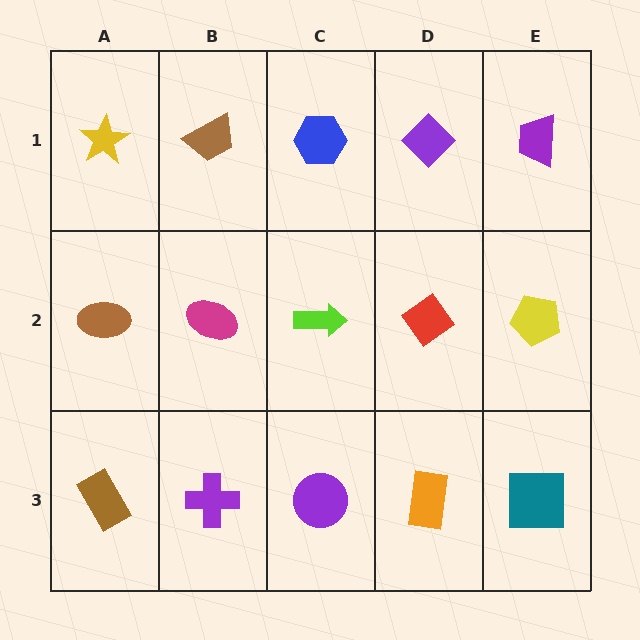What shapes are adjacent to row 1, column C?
A lime arrow (row 2, column C), a brown trapezoid (row 1, column B), a purple diamond (row 1, column D).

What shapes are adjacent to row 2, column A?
A yellow star (row 1, column A), a brown rectangle (row 3, column A), a magenta ellipse (row 2, column B).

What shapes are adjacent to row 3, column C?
A lime arrow (row 2, column C), a purple cross (row 3, column B), an orange rectangle (row 3, column D).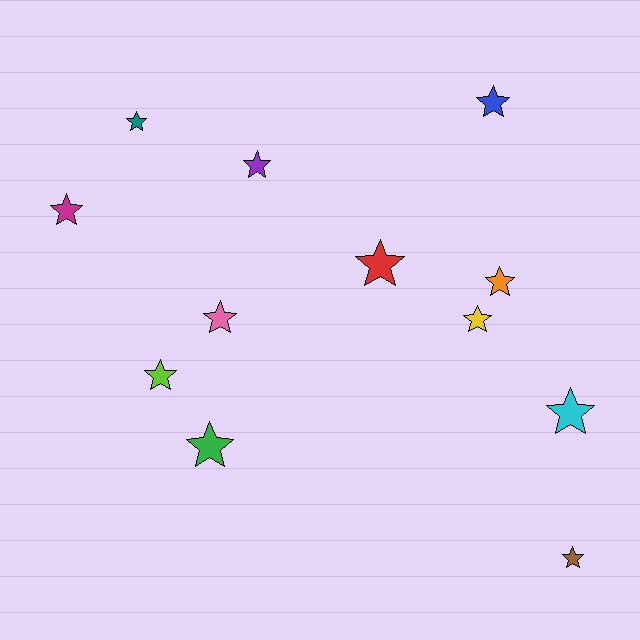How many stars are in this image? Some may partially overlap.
There are 12 stars.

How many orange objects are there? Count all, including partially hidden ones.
There is 1 orange object.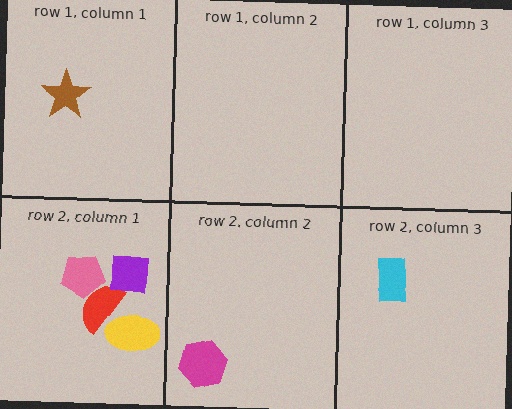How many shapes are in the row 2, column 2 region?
1.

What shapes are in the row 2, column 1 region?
The red semicircle, the purple square, the pink pentagon, the yellow ellipse.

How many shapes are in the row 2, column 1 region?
4.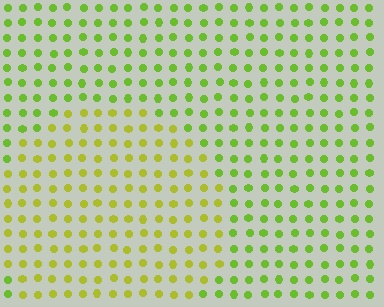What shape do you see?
I see a circle.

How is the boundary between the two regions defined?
The boundary is defined purely by a slight shift in hue (about 27 degrees). Spacing, size, and orientation are identical on both sides.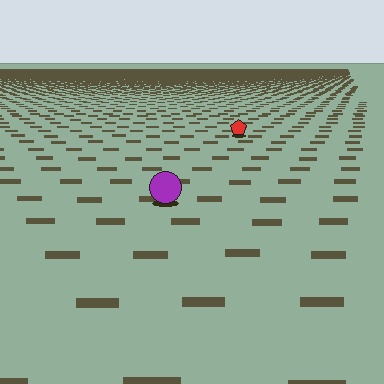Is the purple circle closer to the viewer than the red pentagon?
Yes. The purple circle is closer — you can tell from the texture gradient: the ground texture is coarser near it.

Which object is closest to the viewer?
The purple circle is closest. The texture marks near it are larger and more spread out.